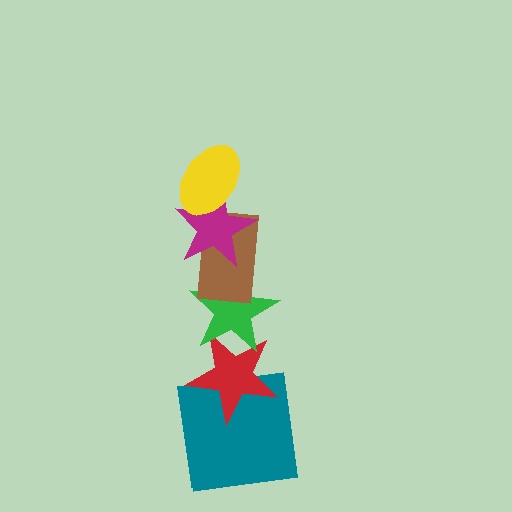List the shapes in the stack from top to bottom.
From top to bottom: the yellow ellipse, the magenta star, the brown rectangle, the green star, the red star, the teal square.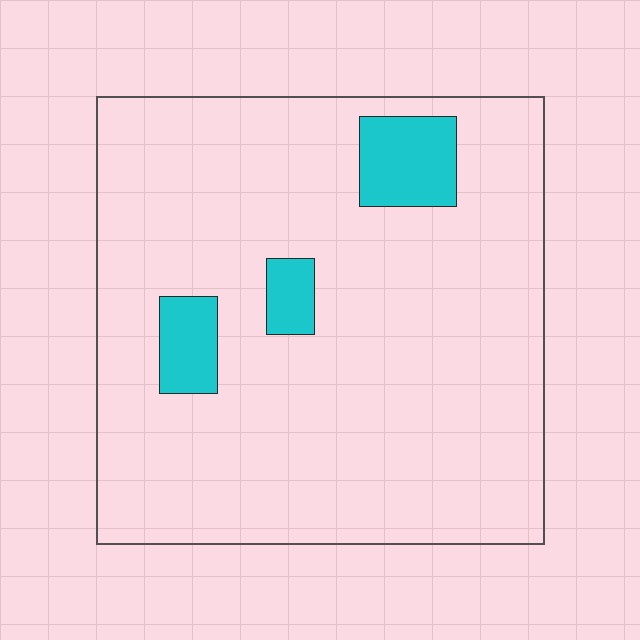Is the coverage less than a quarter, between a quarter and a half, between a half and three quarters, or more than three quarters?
Less than a quarter.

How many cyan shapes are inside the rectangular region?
3.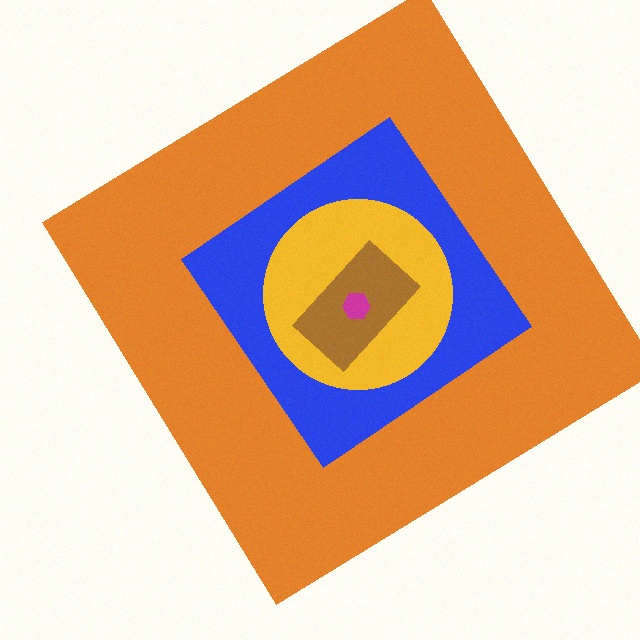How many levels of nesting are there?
5.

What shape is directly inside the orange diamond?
The blue diamond.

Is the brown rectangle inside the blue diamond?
Yes.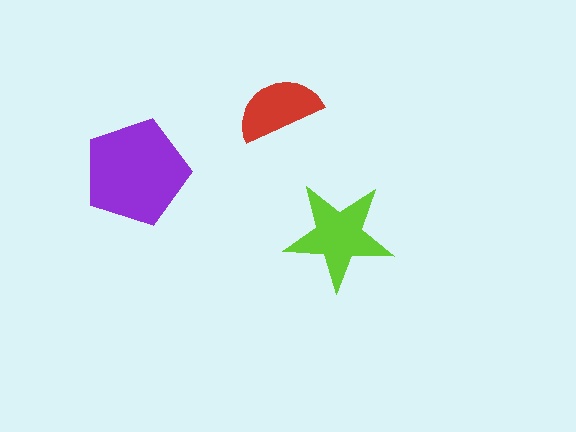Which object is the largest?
The purple pentagon.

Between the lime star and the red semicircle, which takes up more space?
The lime star.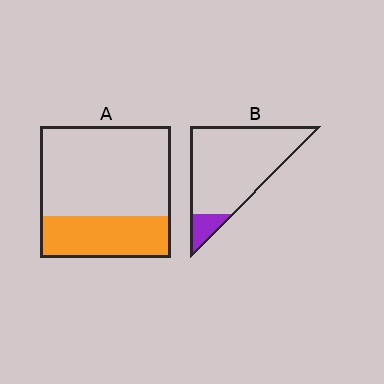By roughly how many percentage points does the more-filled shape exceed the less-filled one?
By roughly 20 percentage points (A over B).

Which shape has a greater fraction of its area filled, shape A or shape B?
Shape A.